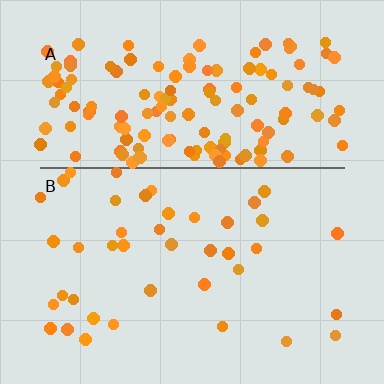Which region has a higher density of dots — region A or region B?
A (the top).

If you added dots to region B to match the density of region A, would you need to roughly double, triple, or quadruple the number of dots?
Approximately quadruple.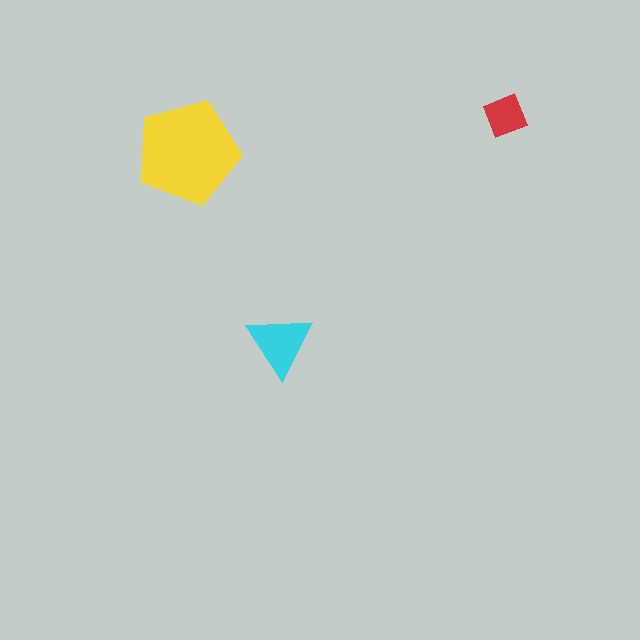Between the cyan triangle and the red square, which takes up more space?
The cyan triangle.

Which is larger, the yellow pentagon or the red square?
The yellow pentagon.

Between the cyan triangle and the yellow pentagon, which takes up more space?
The yellow pentagon.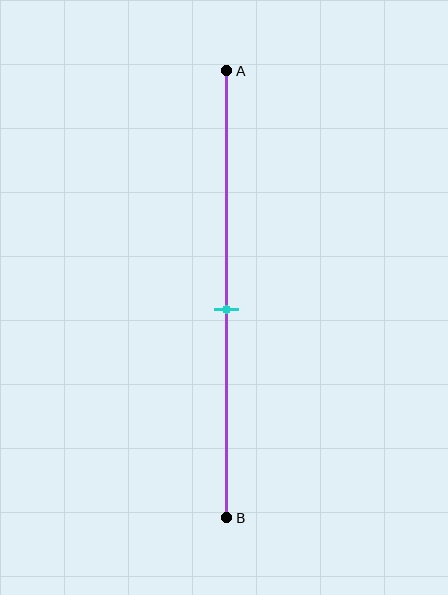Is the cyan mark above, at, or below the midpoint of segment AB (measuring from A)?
The cyan mark is below the midpoint of segment AB.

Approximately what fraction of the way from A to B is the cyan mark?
The cyan mark is approximately 55% of the way from A to B.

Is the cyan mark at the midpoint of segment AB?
No, the mark is at about 55% from A, not at the 50% midpoint.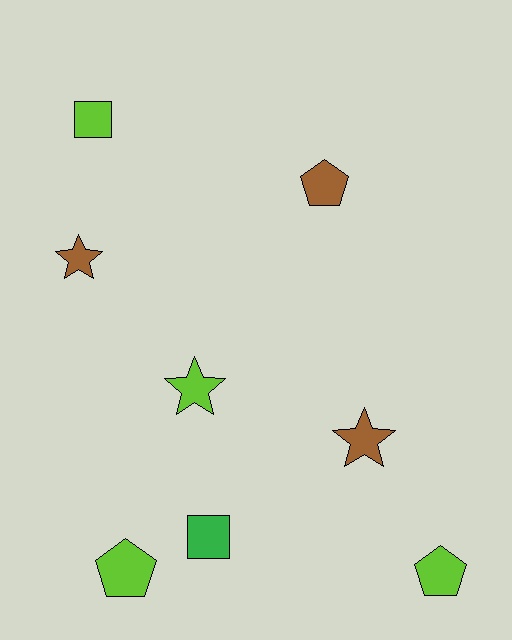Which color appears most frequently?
Lime, with 4 objects.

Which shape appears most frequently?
Star, with 3 objects.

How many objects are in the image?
There are 8 objects.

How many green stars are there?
There are no green stars.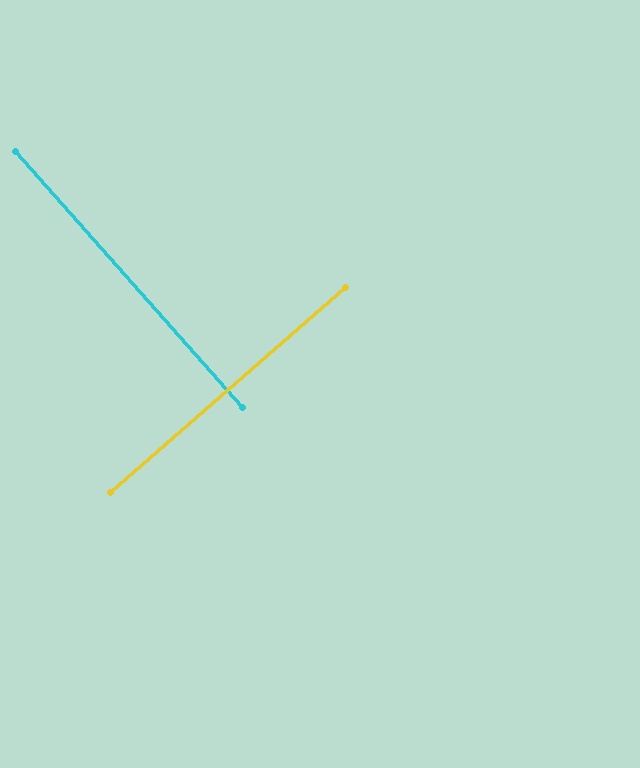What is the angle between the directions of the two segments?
Approximately 90 degrees.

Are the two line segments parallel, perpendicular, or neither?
Perpendicular — they meet at approximately 90°.